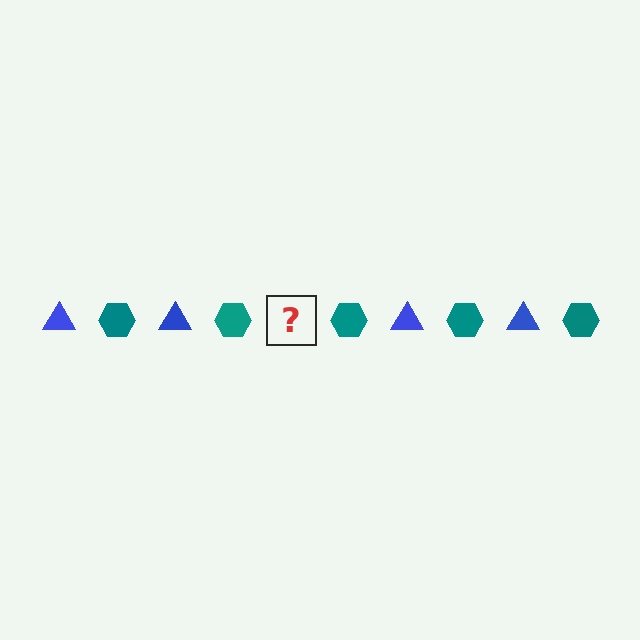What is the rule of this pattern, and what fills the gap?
The rule is that the pattern alternates between blue triangle and teal hexagon. The gap should be filled with a blue triangle.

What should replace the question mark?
The question mark should be replaced with a blue triangle.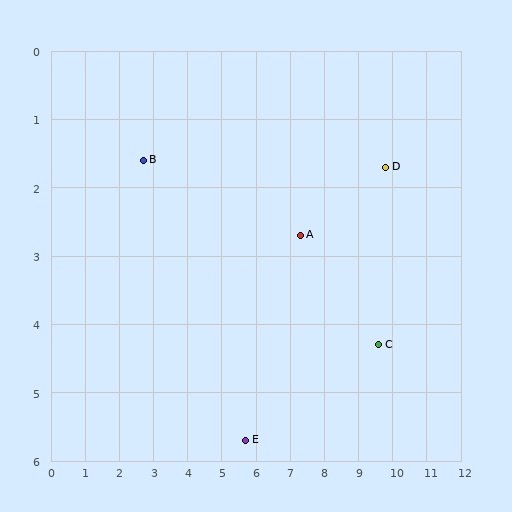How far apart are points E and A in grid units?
Points E and A are about 3.4 grid units apart.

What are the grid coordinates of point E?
Point E is at approximately (5.7, 5.7).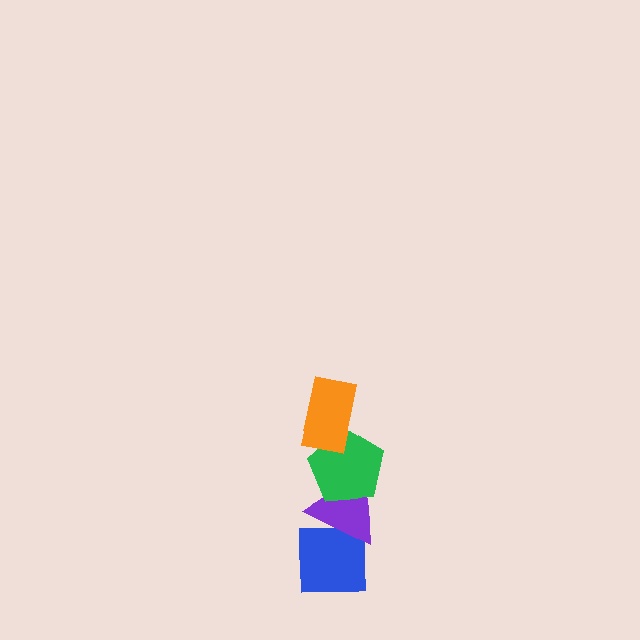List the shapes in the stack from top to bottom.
From top to bottom: the orange rectangle, the green pentagon, the purple triangle, the blue square.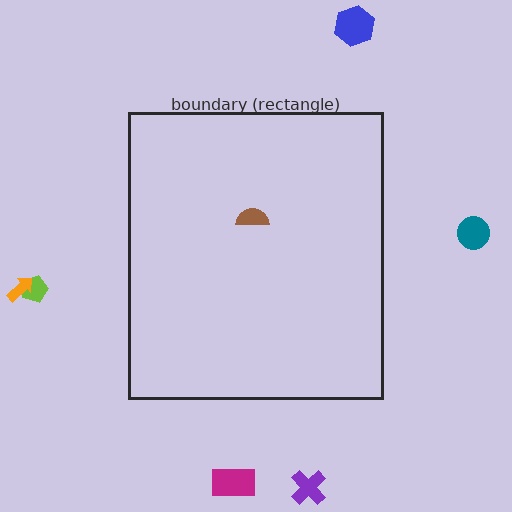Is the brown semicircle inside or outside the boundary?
Inside.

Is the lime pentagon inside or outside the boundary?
Outside.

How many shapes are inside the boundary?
1 inside, 6 outside.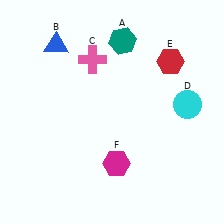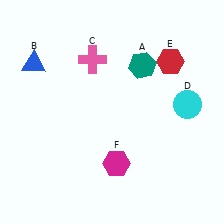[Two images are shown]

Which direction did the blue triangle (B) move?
The blue triangle (B) moved left.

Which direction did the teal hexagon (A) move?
The teal hexagon (A) moved down.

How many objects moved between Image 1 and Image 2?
2 objects moved between the two images.